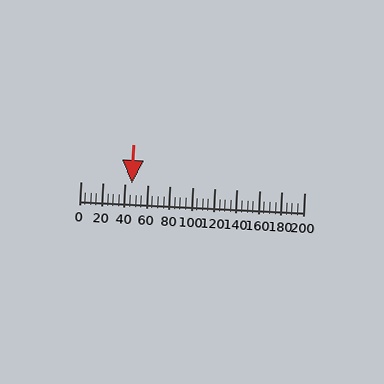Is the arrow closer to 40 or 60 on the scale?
The arrow is closer to 40.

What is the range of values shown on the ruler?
The ruler shows values from 0 to 200.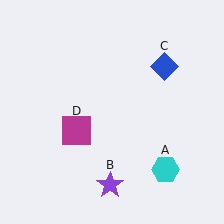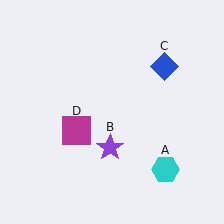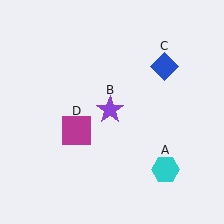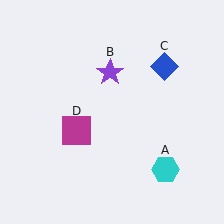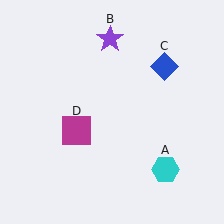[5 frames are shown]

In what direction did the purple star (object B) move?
The purple star (object B) moved up.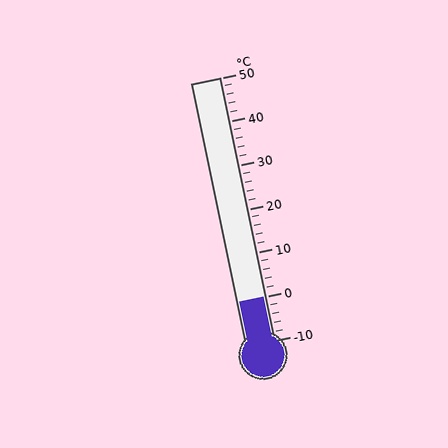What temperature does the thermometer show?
The thermometer shows approximately 0°C.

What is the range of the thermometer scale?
The thermometer scale ranges from -10°C to 50°C.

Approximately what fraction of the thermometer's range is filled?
The thermometer is filled to approximately 15% of its range.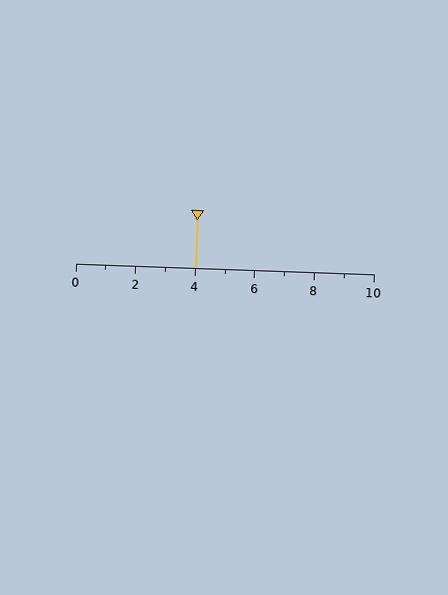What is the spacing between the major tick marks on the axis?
The major ticks are spaced 2 apart.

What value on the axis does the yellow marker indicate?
The marker indicates approximately 4.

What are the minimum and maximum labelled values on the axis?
The axis runs from 0 to 10.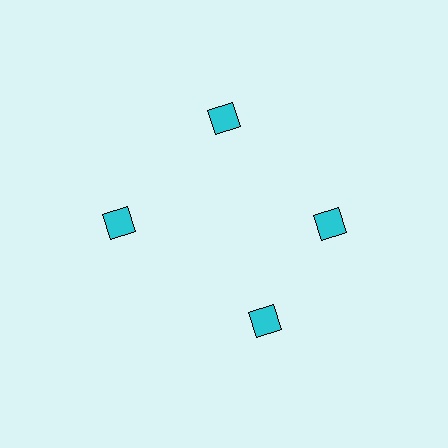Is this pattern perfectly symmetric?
No. The 4 cyan squares are arranged in a ring, but one element near the 6 o'clock position is rotated out of alignment along the ring, breaking the 4-fold rotational symmetry.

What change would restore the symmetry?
The symmetry would be restored by rotating it back into even spacing with its neighbors so that all 4 squares sit at equal angles and equal distance from the center.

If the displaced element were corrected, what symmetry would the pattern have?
It would have 4-fold rotational symmetry — the pattern would map onto itself every 90 degrees.